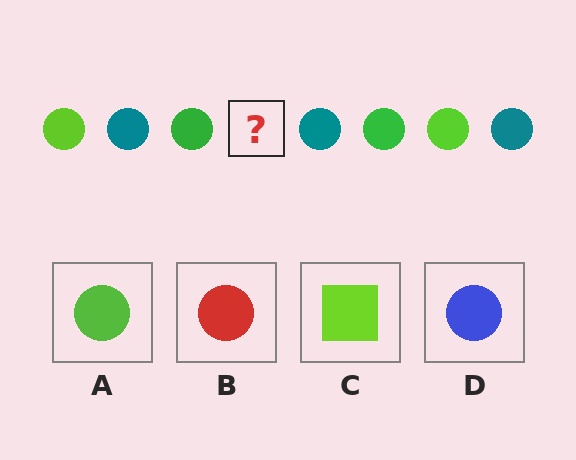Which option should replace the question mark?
Option A.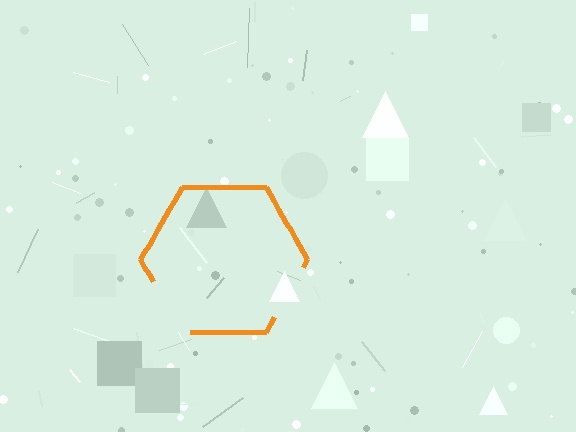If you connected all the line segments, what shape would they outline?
They would outline a hexagon.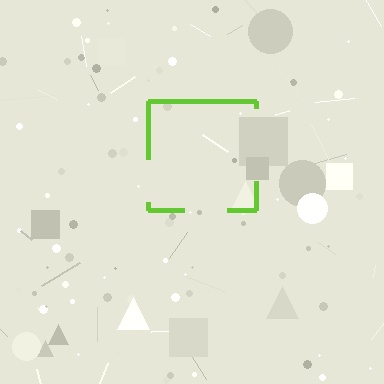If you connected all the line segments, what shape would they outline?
They would outline a square.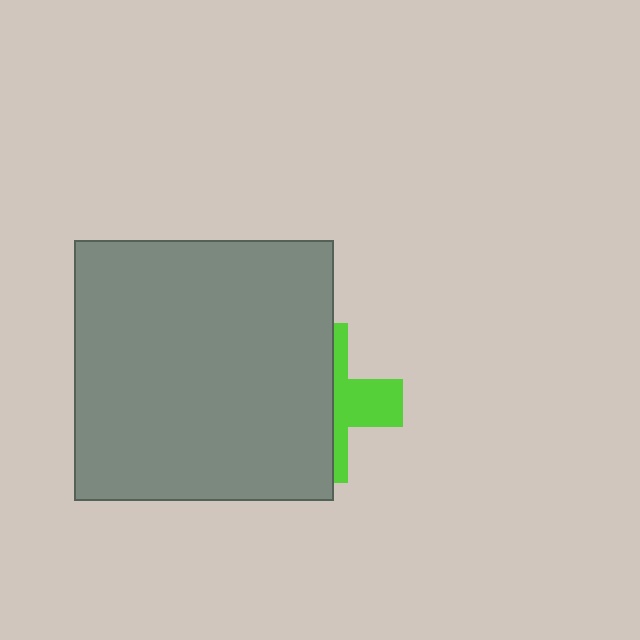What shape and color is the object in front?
The object in front is a gray square.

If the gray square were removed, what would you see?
You would see the complete lime cross.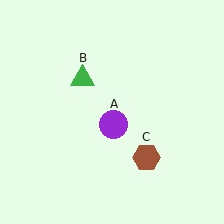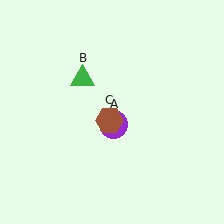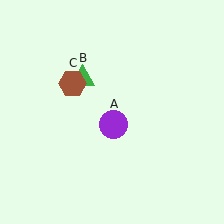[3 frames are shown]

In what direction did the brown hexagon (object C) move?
The brown hexagon (object C) moved up and to the left.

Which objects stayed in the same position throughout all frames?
Purple circle (object A) and green triangle (object B) remained stationary.